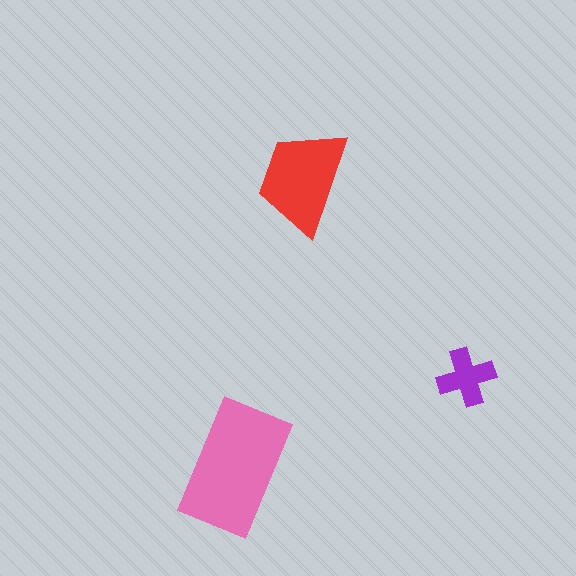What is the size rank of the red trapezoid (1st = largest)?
2nd.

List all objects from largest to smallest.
The pink rectangle, the red trapezoid, the purple cross.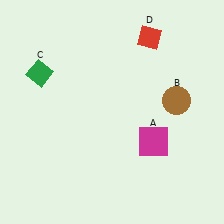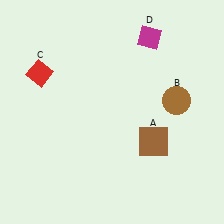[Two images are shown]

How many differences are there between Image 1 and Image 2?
There are 3 differences between the two images.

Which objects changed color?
A changed from magenta to brown. C changed from green to red. D changed from red to magenta.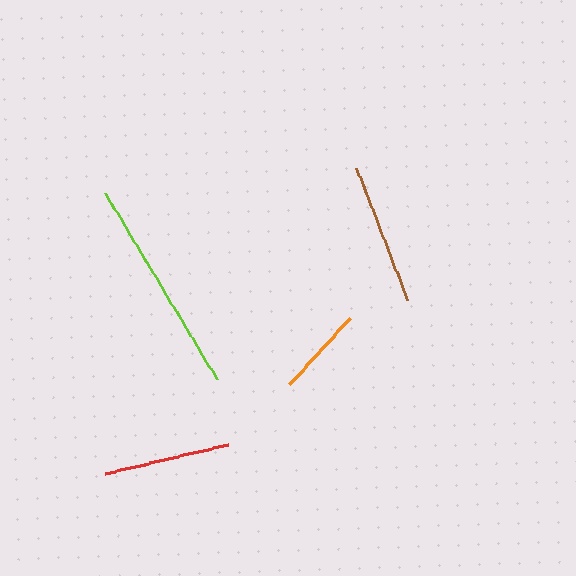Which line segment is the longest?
The lime line is the longest at approximately 218 pixels.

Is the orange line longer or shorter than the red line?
The red line is longer than the orange line.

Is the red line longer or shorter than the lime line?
The lime line is longer than the red line.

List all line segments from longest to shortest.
From longest to shortest: lime, brown, red, orange.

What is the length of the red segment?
The red segment is approximately 126 pixels long.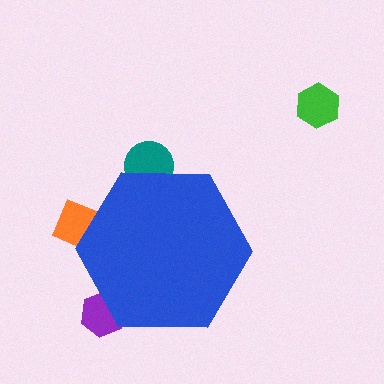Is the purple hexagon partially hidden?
Yes, the purple hexagon is partially hidden behind the blue hexagon.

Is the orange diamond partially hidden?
Yes, the orange diamond is partially hidden behind the blue hexagon.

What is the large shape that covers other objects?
A blue hexagon.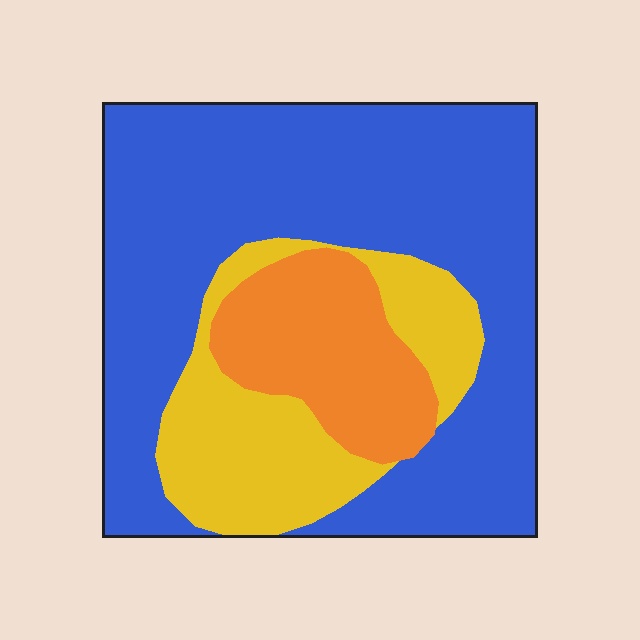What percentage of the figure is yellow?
Yellow covers about 20% of the figure.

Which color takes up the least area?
Orange, at roughly 15%.